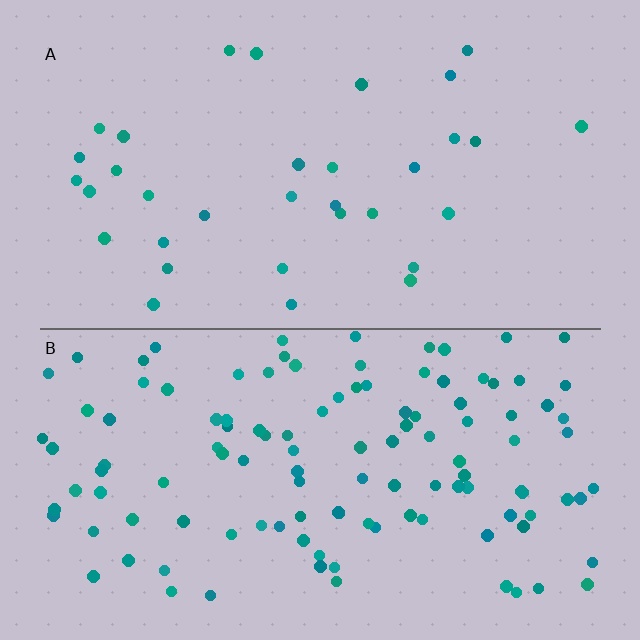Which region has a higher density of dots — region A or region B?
B (the bottom).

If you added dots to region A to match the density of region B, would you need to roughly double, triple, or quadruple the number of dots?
Approximately quadruple.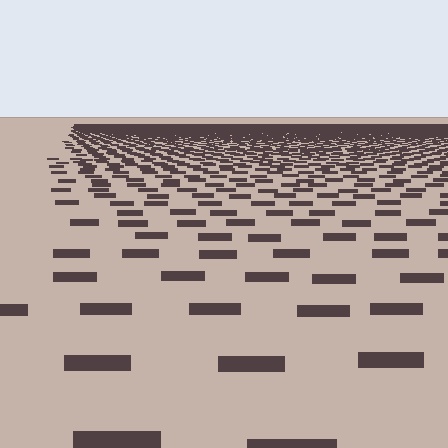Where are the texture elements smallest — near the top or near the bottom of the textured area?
Near the top.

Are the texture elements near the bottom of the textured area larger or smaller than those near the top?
Larger. Near the bottom, elements are closer to the viewer and appear at a bigger on-screen size.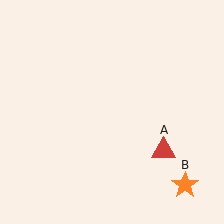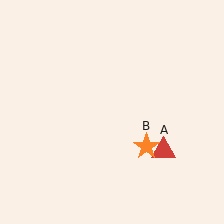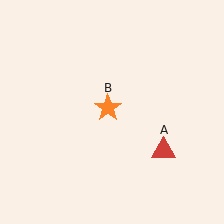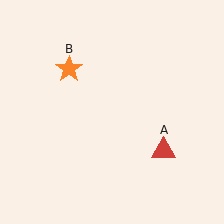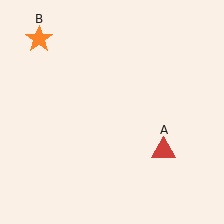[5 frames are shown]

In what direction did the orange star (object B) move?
The orange star (object B) moved up and to the left.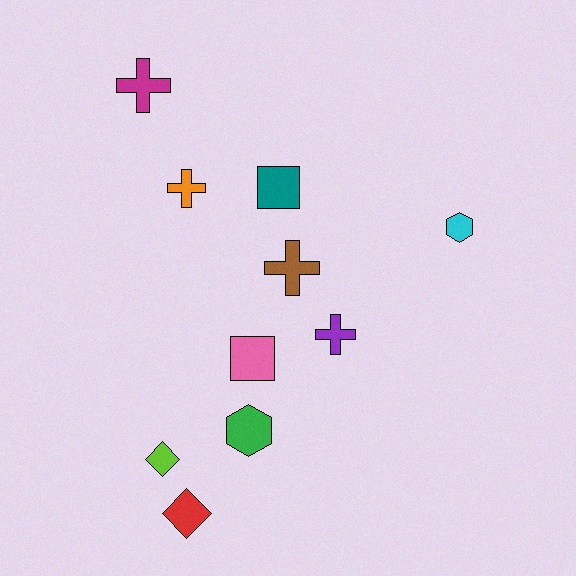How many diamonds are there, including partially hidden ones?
There are 2 diamonds.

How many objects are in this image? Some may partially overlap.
There are 10 objects.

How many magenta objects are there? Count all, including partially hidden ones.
There is 1 magenta object.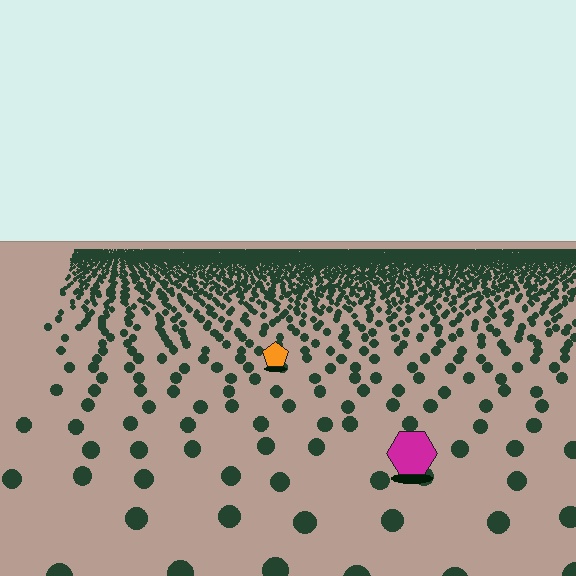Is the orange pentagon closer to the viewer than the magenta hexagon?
No. The magenta hexagon is closer — you can tell from the texture gradient: the ground texture is coarser near it.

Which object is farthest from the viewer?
The orange pentagon is farthest from the viewer. It appears smaller and the ground texture around it is denser.